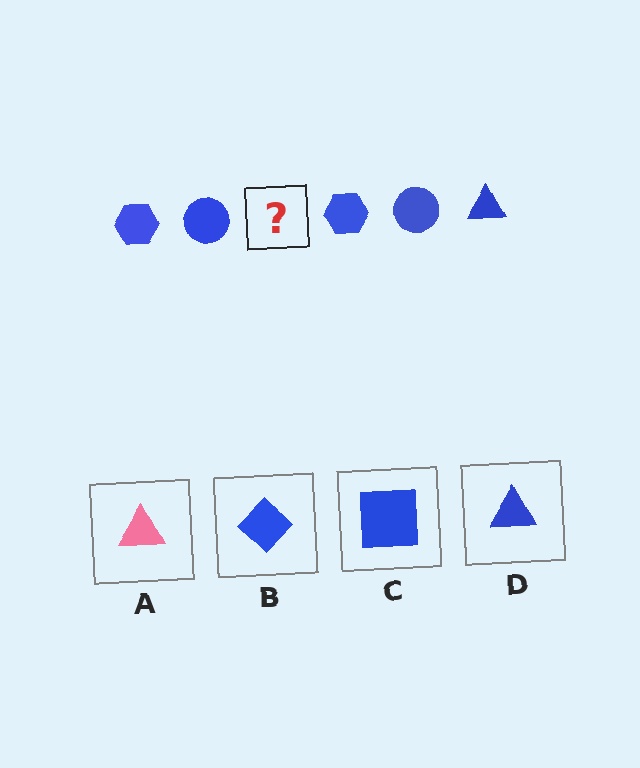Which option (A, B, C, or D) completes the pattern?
D.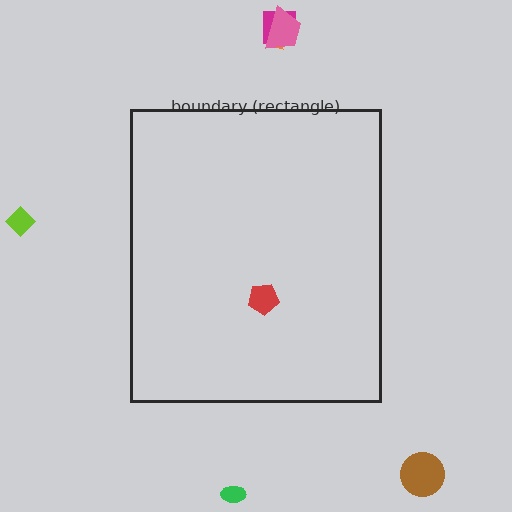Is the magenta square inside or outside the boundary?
Outside.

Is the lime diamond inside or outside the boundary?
Outside.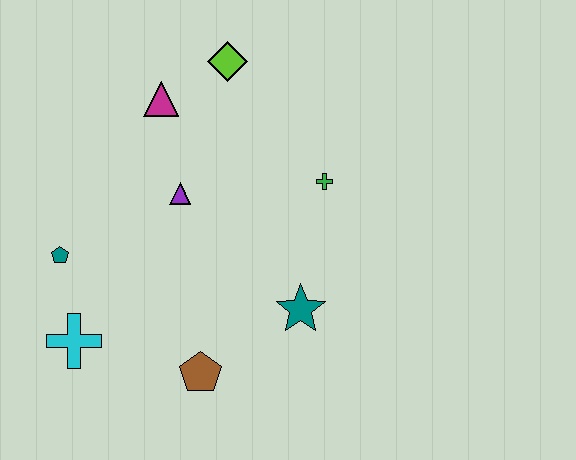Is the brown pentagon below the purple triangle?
Yes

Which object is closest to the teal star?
The brown pentagon is closest to the teal star.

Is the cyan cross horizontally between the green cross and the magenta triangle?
No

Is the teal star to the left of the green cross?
Yes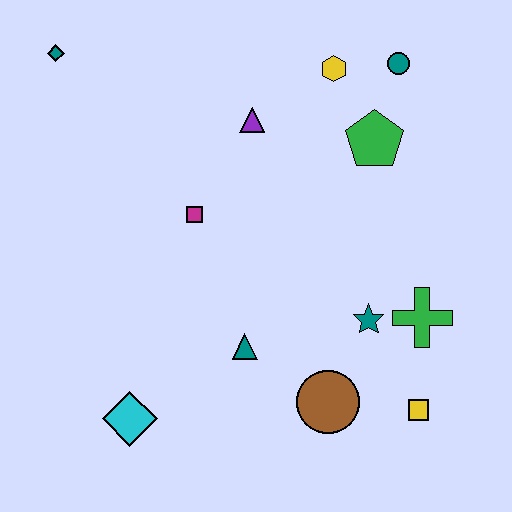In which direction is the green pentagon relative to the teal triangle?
The green pentagon is above the teal triangle.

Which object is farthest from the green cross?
The teal diamond is farthest from the green cross.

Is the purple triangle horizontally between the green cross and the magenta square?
Yes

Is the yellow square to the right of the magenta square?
Yes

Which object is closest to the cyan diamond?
The teal triangle is closest to the cyan diamond.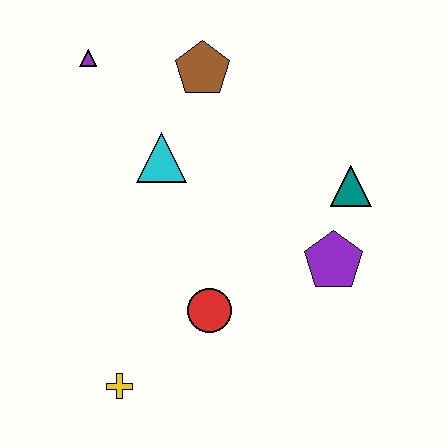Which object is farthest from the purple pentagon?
The purple triangle is farthest from the purple pentagon.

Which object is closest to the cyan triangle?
The brown pentagon is closest to the cyan triangle.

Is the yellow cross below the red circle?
Yes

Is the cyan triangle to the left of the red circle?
Yes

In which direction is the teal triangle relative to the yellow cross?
The teal triangle is to the right of the yellow cross.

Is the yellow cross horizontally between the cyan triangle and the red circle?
No